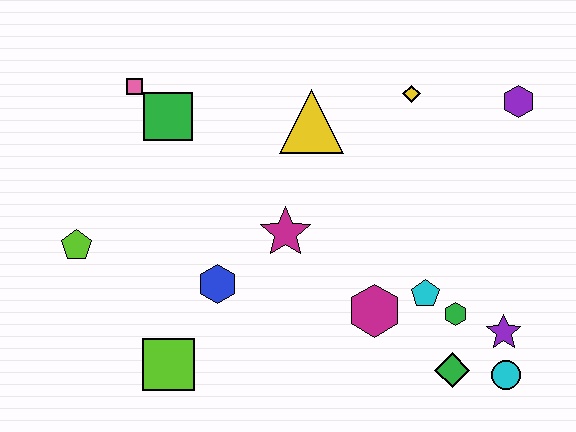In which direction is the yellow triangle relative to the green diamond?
The yellow triangle is above the green diamond.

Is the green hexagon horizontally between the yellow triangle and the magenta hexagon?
No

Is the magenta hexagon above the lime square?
Yes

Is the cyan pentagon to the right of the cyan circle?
No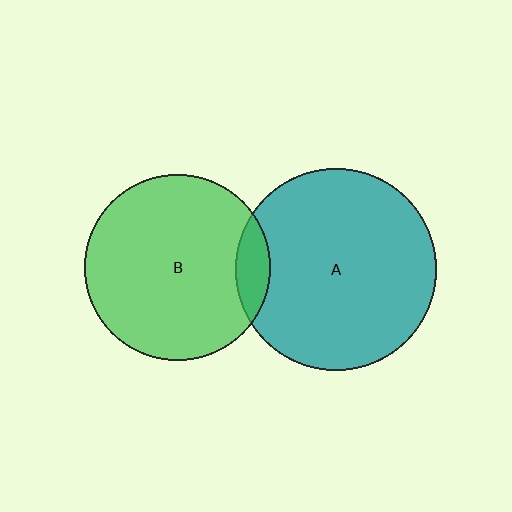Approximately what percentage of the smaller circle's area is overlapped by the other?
Approximately 10%.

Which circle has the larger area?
Circle A (teal).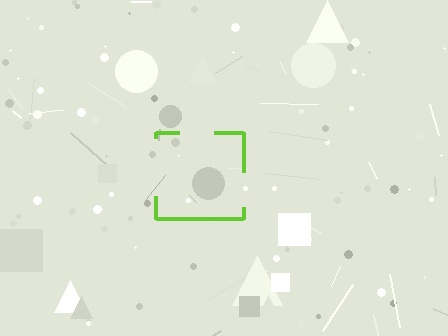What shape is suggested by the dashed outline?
The dashed outline suggests a square.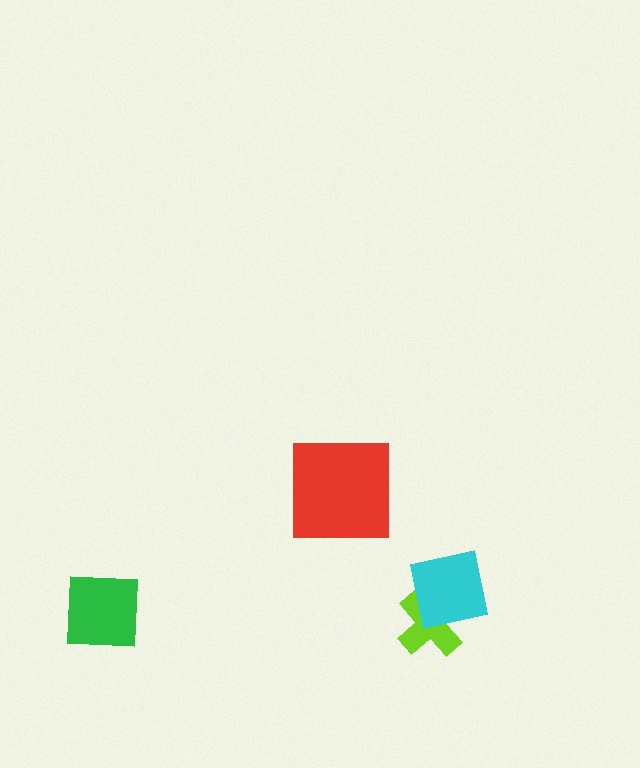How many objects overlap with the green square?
0 objects overlap with the green square.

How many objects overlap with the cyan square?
1 object overlaps with the cyan square.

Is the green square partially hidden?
No, no other shape covers it.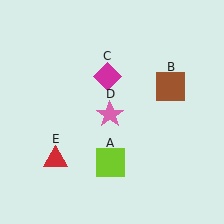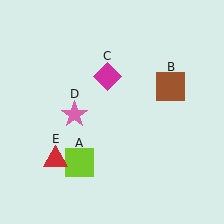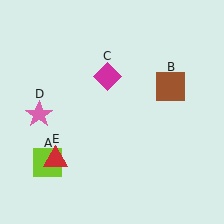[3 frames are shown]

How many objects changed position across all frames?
2 objects changed position: lime square (object A), pink star (object D).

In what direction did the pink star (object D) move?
The pink star (object D) moved left.